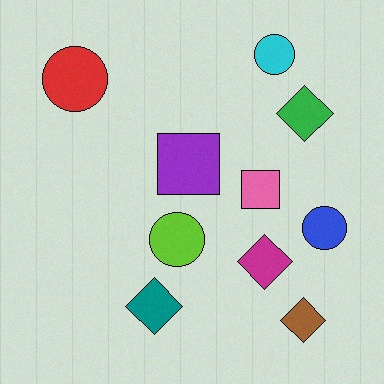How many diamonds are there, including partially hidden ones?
There are 4 diamonds.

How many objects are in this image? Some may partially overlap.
There are 10 objects.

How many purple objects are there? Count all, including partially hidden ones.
There is 1 purple object.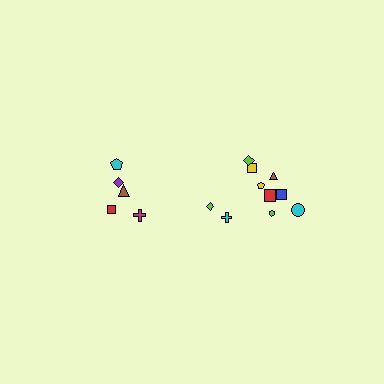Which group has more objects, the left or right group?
The right group.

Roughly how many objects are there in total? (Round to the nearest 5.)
Roughly 15 objects in total.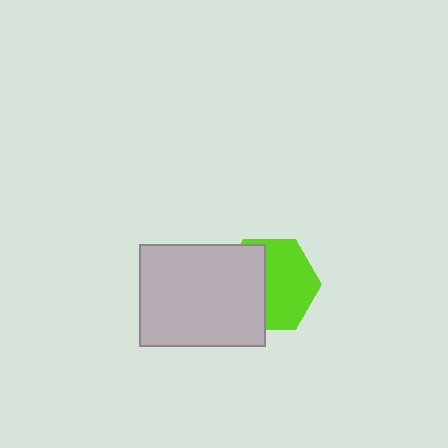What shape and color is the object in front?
The object in front is a light gray rectangle.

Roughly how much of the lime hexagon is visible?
About half of it is visible (roughly 56%).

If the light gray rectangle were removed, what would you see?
You would see the complete lime hexagon.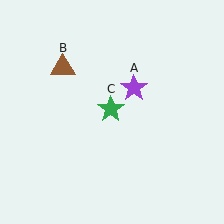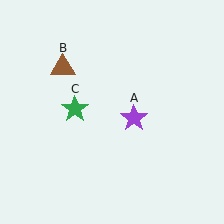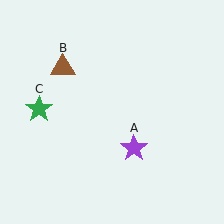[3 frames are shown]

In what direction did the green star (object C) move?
The green star (object C) moved left.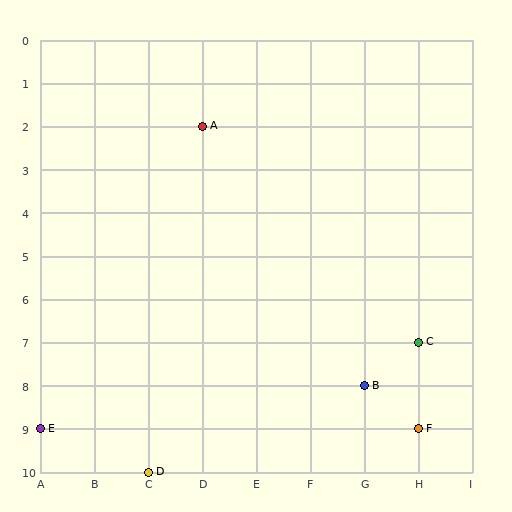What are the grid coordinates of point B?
Point B is at grid coordinates (G, 8).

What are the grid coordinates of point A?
Point A is at grid coordinates (D, 2).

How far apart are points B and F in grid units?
Points B and F are 1 column and 1 row apart (about 1.4 grid units diagonally).